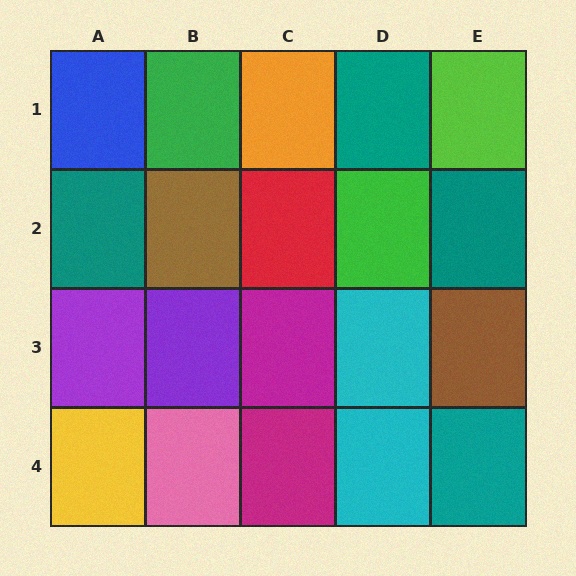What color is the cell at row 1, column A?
Blue.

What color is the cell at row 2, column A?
Teal.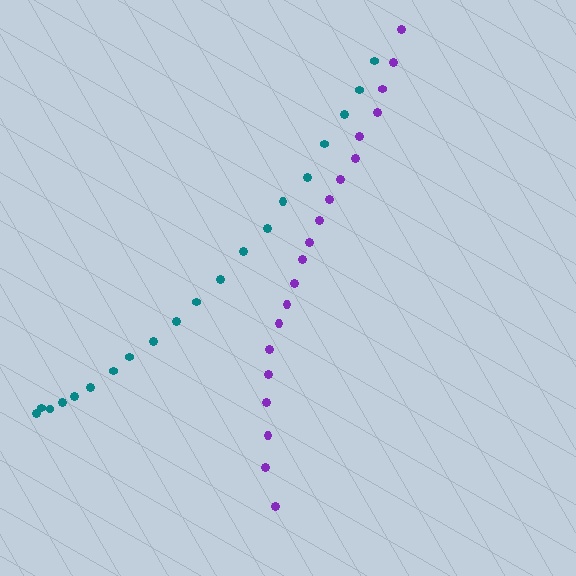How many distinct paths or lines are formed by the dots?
There are 2 distinct paths.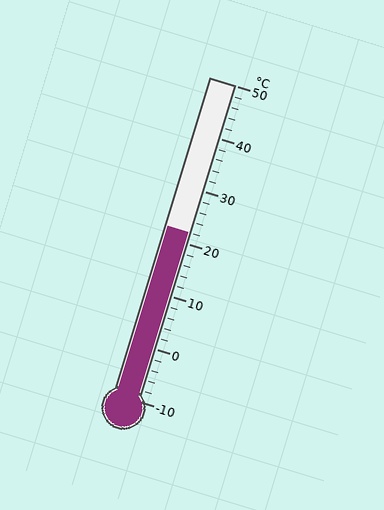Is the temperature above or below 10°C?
The temperature is above 10°C.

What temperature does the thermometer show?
The thermometer shows approximately 22°C.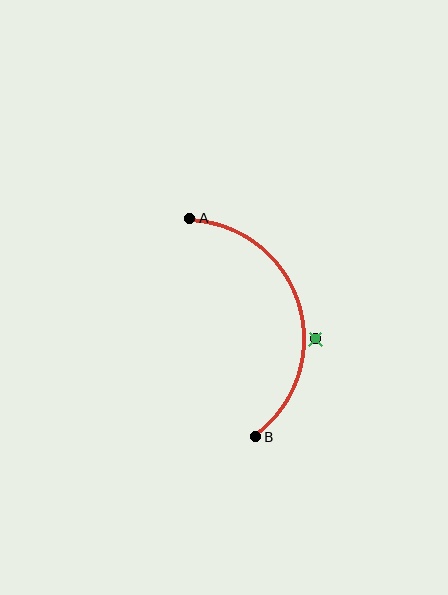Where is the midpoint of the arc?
The arc midpoint is the point on the curve farthest from the straight line joining A and B. It sits to the right of that line.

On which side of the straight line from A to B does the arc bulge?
The arc bulges to the right of the straight line connecting A and B.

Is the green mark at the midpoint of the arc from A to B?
No — the green mark does not lie on the arc at all. It sits slightly outside the curve.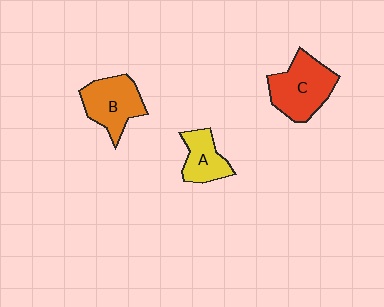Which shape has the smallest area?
Shape A (yellow).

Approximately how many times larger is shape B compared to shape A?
Approximately 1.4 times.